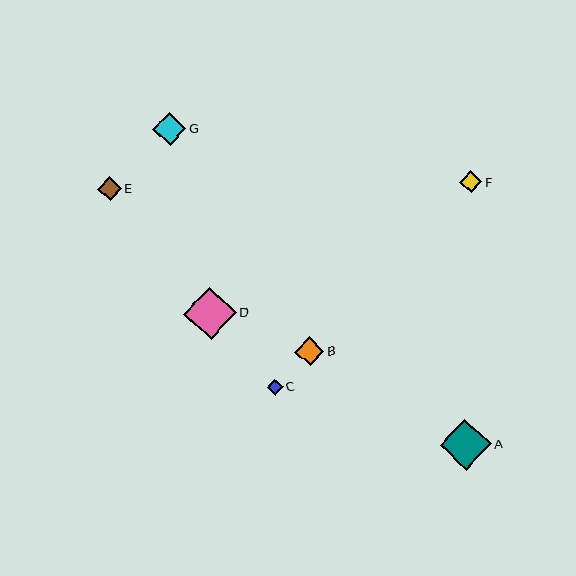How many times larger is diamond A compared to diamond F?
Diamond A is approximately 2.3 times the size of diamond F.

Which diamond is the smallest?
Diamond C is the smallest with a size of approximately 16 pixels.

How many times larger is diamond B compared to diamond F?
Diamond B is approximately 1.4 times the size of diamond F.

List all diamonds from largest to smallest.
From largest to smallest: D, A, G, B, E, F, C.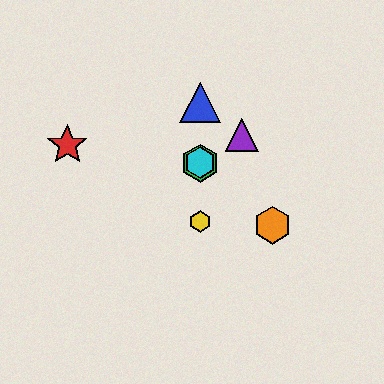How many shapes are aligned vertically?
4 shapes (the blue triangle, the green hexagon, the yellow hexagon, the cyan hexagon) are aligned vertically.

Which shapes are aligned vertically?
The blue triangle, the green hexagon, the yellow hexagon, the cyan hexagon are aligned vertically.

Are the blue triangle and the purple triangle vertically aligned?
No, the blue triangle is at x≈200 and the purple triangle is at x≈242.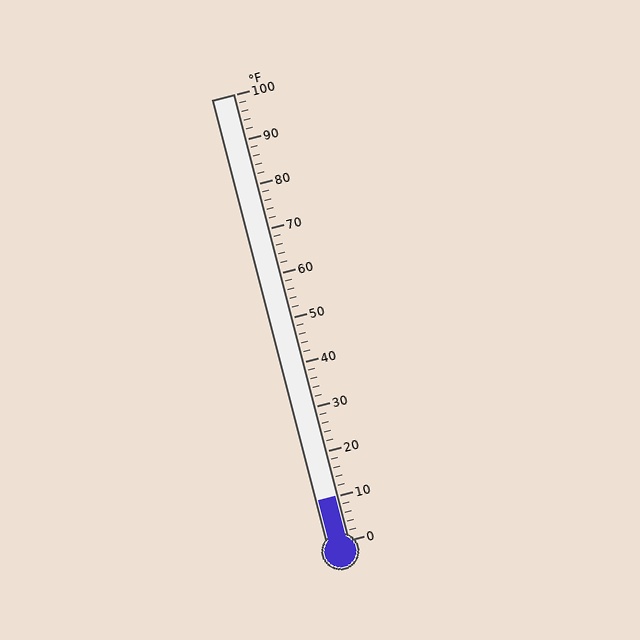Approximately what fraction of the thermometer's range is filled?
The thermometer is filled to approximately 10% of its range.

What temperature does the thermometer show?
The thermometer shows approximately 10°F.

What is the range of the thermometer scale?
The thermometer scale ranges from 0°F to 100°F.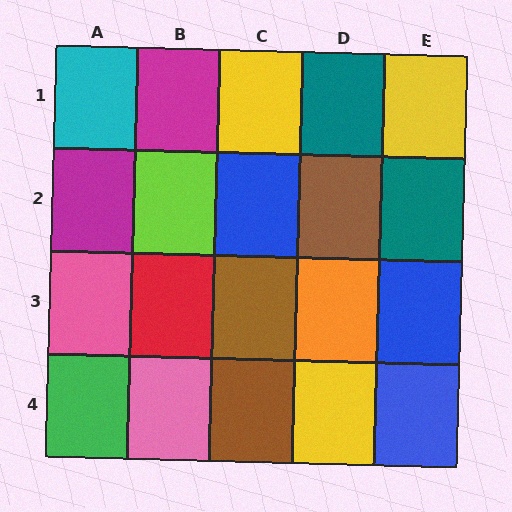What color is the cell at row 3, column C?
Brown.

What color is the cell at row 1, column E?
Yellow.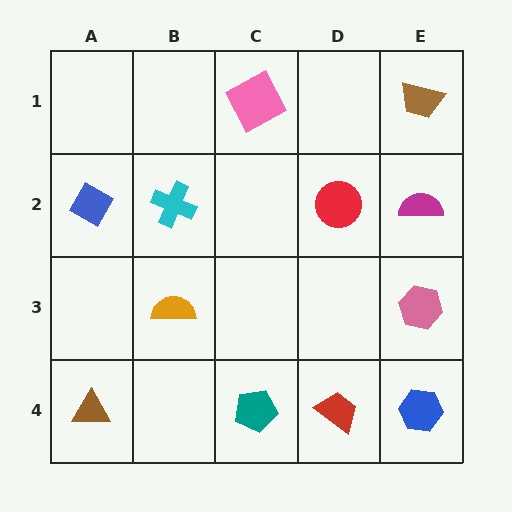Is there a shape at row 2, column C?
No, that cell is empty.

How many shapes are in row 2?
4 shapes.